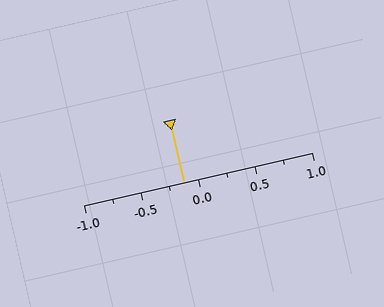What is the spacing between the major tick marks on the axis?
The major ticks are spaced 0.5 apart.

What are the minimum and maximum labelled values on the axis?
The axis runs from -1.0 to 1.0.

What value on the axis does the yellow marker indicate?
The marker indicates approximately -0.12.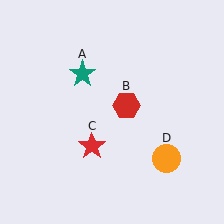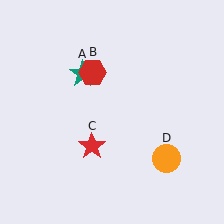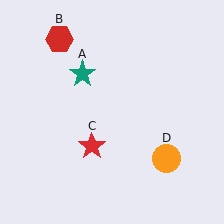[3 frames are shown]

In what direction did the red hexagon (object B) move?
The red hexagon (object B) moved up and to the left.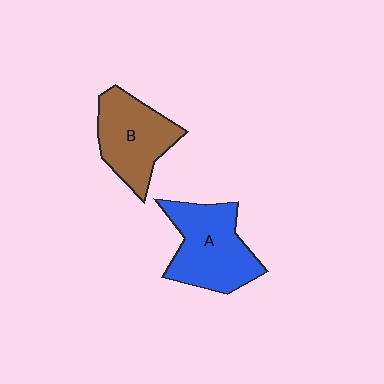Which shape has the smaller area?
Shape B (brown).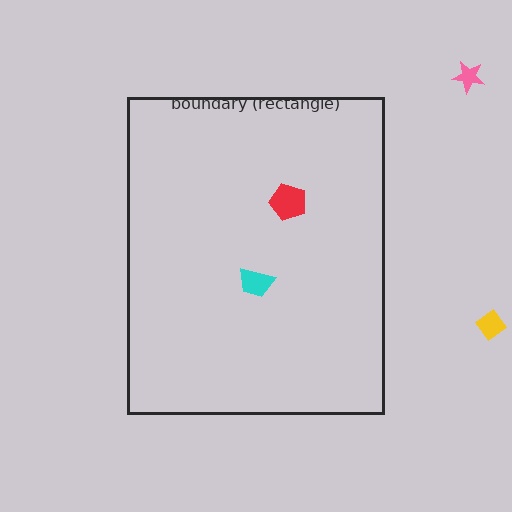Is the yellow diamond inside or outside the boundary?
Outside.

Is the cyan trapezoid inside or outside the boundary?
Inside.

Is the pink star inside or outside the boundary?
Outside.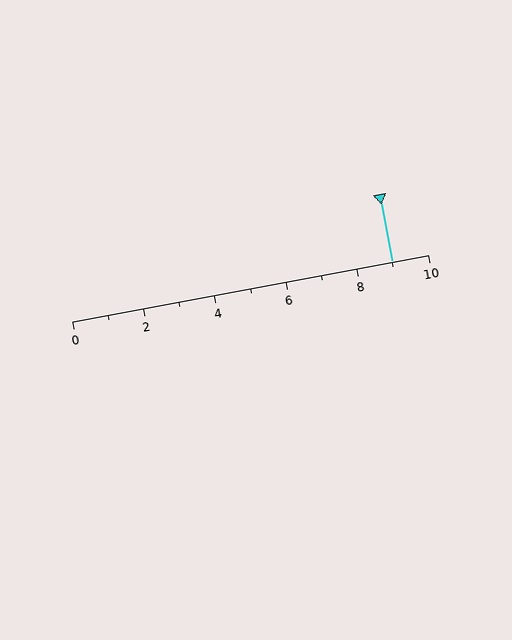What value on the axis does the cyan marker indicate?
The marker indicates approximately 9.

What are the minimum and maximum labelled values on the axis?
The axis runs from 0 to 10.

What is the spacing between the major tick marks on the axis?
The major ticks are spaced 2 apart.